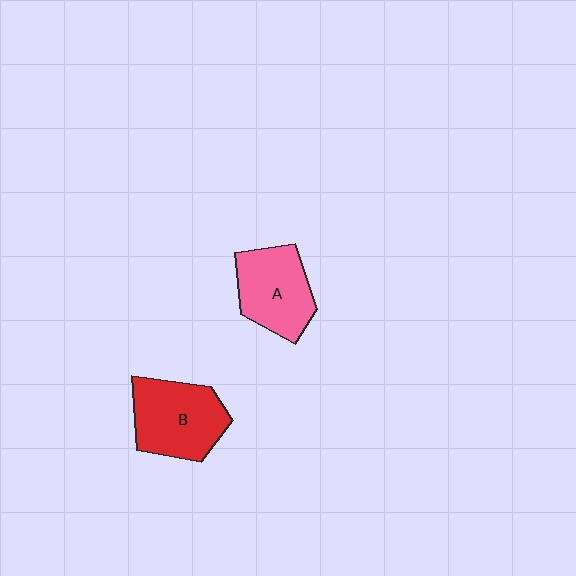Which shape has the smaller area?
Shape A (pink).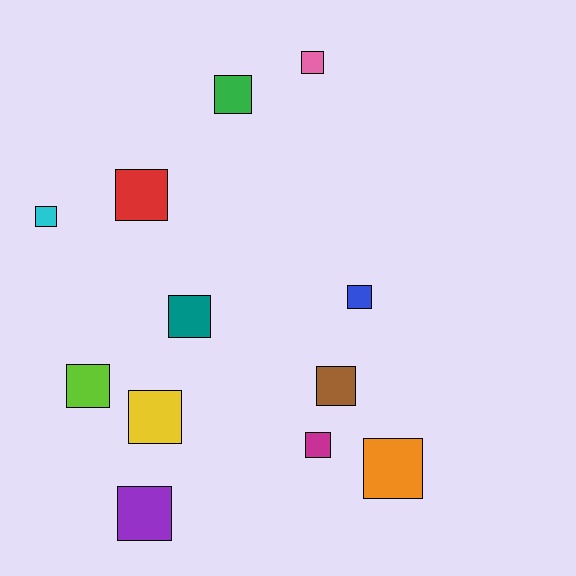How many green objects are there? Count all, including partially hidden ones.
There is 1 green object.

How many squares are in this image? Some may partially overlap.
There are 12 squares.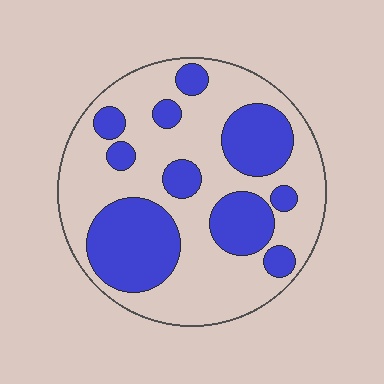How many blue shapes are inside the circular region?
10.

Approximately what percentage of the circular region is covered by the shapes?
Approximately 35%.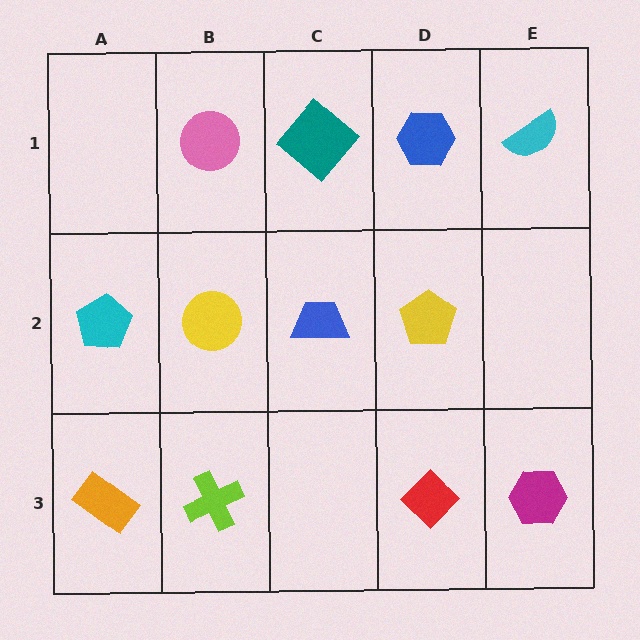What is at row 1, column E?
A cyan semicircle.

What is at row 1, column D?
A blue hexagon.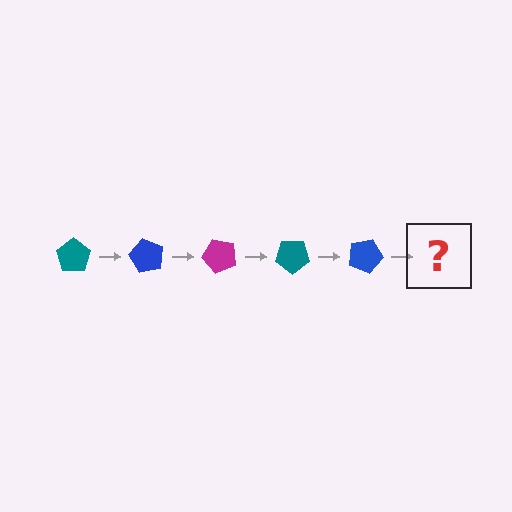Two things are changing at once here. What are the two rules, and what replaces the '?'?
The two rules are that it rotates 60 degrees each step and the color cycles through teal, blue, and magenta. The '?' should be a magenta pentagon, rotated 300 degrees from the start.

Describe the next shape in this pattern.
It should be a magenta pentagon, rotated 300 degrees from the start.